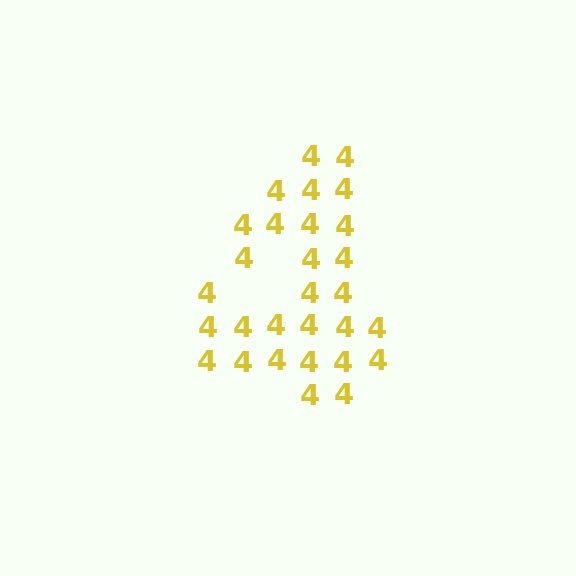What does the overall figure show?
The overall figure shows the digit 4.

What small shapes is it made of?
It is made of small digit 4's.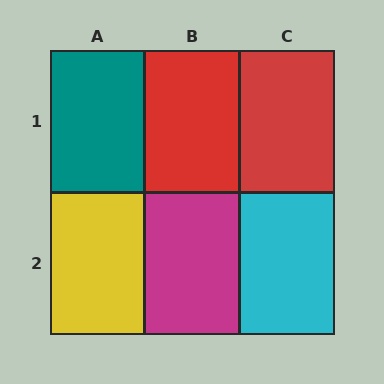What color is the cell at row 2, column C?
Cyan.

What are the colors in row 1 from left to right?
Teal, red, red.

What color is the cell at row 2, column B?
Magenta.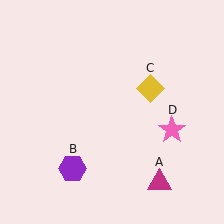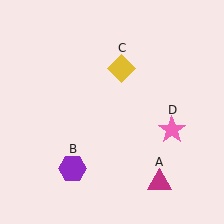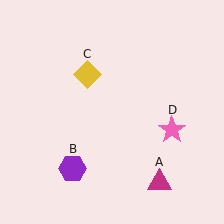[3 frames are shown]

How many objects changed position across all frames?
1 object changed position: yellow diamond (object C).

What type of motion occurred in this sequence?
The yellow diamond (object C) rotated counterclockwise around the center of the scene.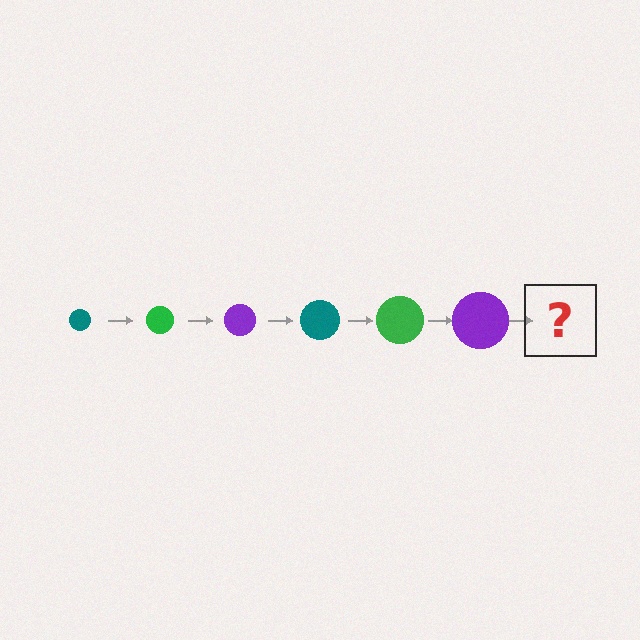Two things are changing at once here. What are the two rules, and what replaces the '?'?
The two rules are that the circle grows larger each step and the color cycles through teal, green, and purple. The '?' should be a teal circle, larger than the previous one.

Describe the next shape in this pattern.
It should be a teal circle, larger than the previous one.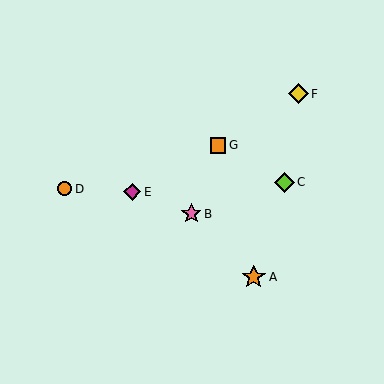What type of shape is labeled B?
Shape B is a pink star.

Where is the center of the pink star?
The center of the pink star is at (191, 214).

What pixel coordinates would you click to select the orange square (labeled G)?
Click at (218, 145) to select the orange square G.